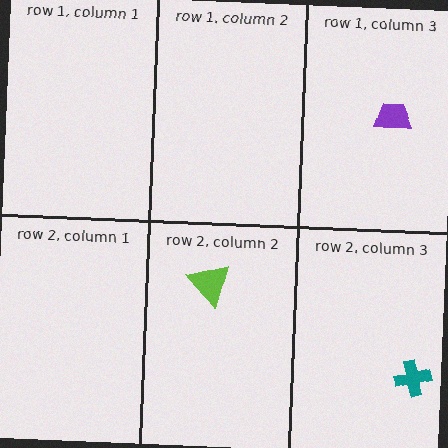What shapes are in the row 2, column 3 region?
The teal cross.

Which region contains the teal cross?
The row 2, column 3 region.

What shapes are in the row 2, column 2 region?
The lime triangle.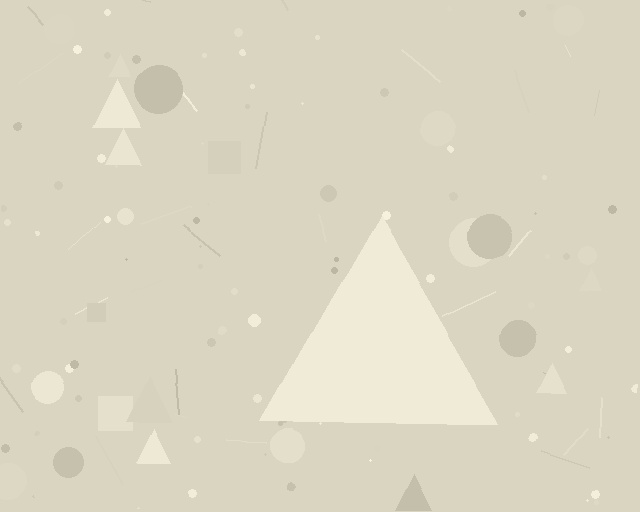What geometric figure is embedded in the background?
A triangle is embedded in the background.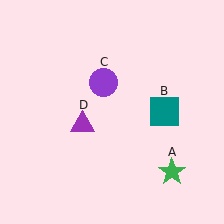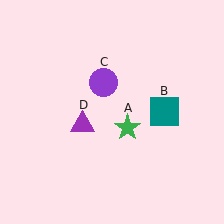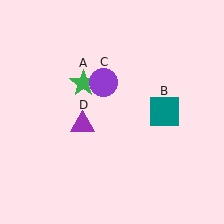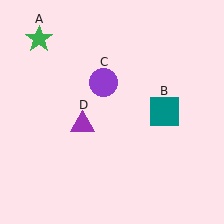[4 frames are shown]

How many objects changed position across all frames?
1 object changed position: green star (object A).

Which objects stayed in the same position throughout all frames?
Teal square (object B) and purple circle (object C) and purple triangle (object D) remained stationary.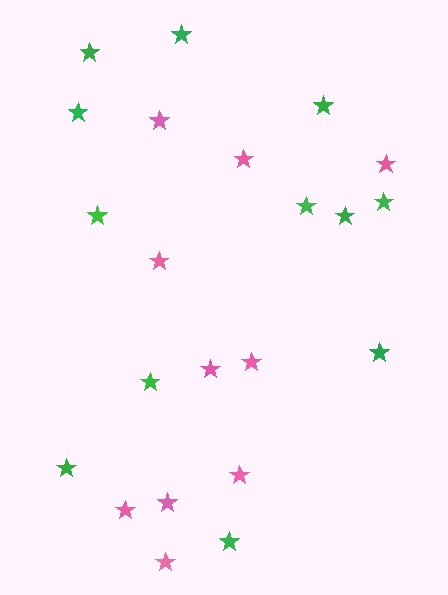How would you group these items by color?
There are 2 groups: one group of pink stars (10) and one group of green stars (12).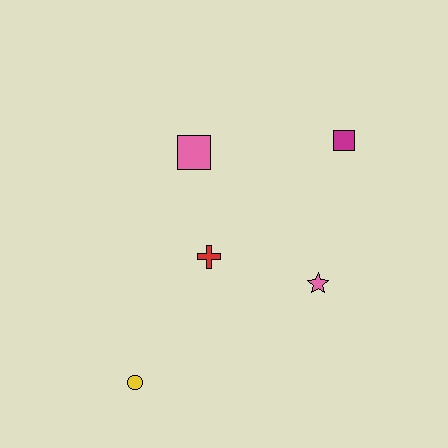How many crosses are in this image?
There is 1 cross.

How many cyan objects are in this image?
There are no cyan objects.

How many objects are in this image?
There are 5 objects.